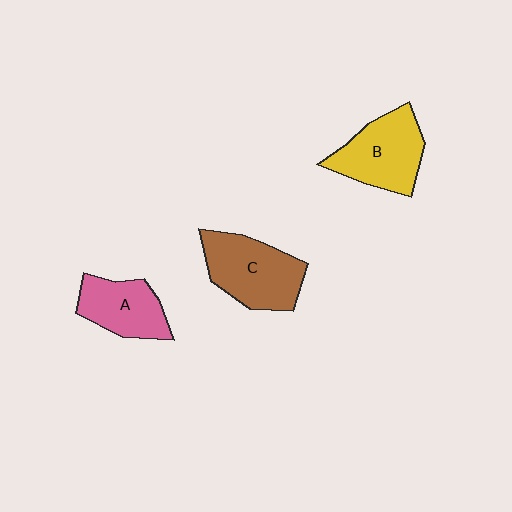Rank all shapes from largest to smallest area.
From largest to smallest: C (brown), B (yellow), A (pink).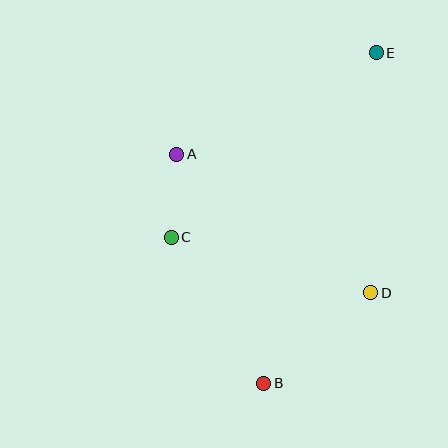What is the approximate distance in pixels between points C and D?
The distance between C and D is approximately 207 pixels.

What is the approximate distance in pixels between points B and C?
The distance between B and C is approximately 173 pixels.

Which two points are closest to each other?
Points A and C are closest to each other.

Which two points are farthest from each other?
Points B and E are farthest from each other.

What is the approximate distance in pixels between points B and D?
The distance between B and D is approximately 140 pixels.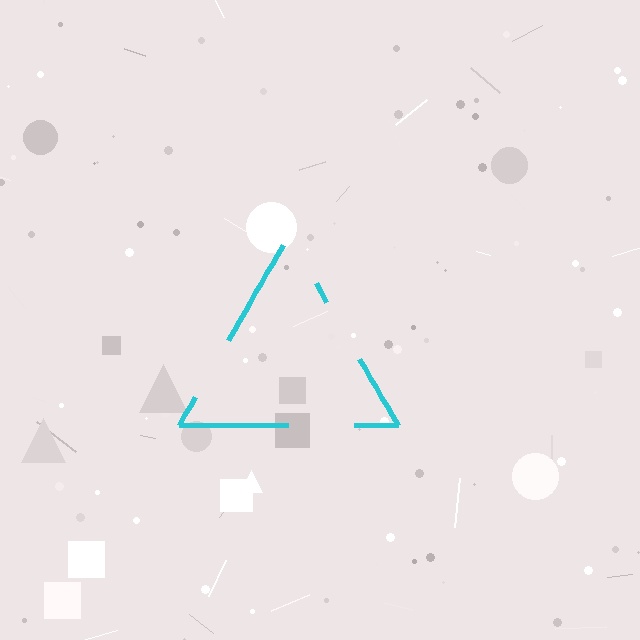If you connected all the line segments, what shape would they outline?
They would outline a triangle.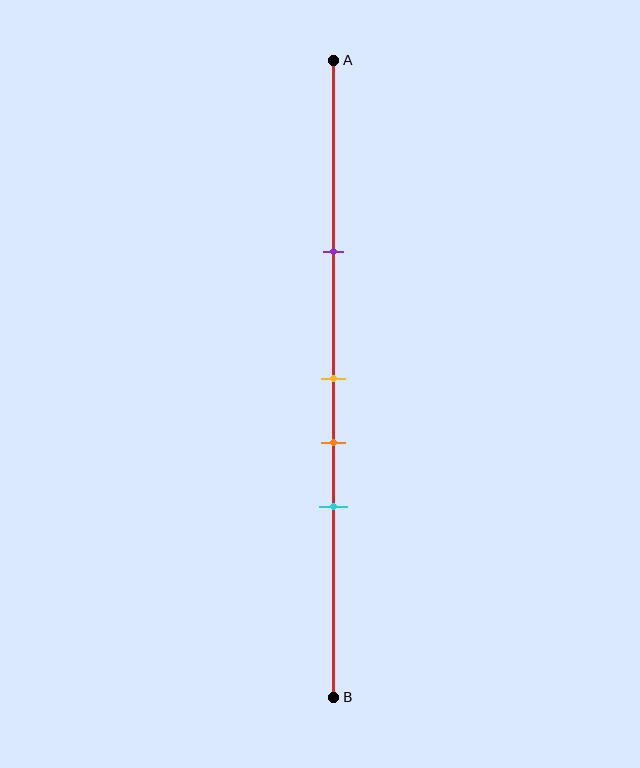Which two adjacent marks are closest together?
The yellow and orange marks are the closest adjacent pair.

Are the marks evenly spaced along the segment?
No, the marks are not evenly spaced.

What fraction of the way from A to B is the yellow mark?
The yellow mark is approximately 50% (0.5) of the way from A to B.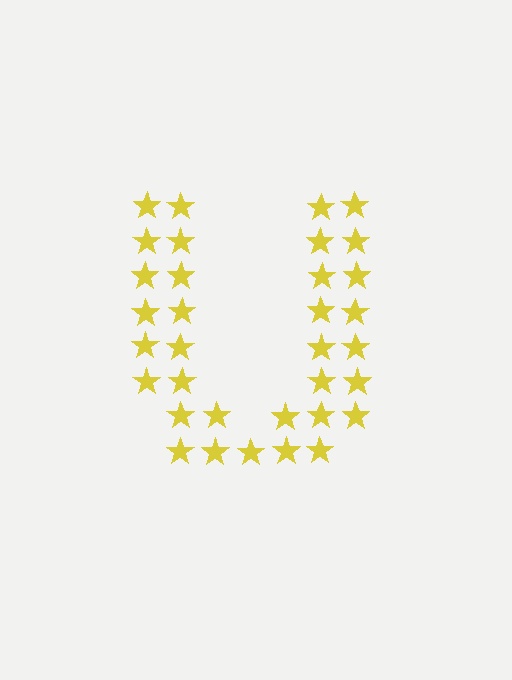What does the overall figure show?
The overall figure shows the letter U.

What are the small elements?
The small elements are stars.